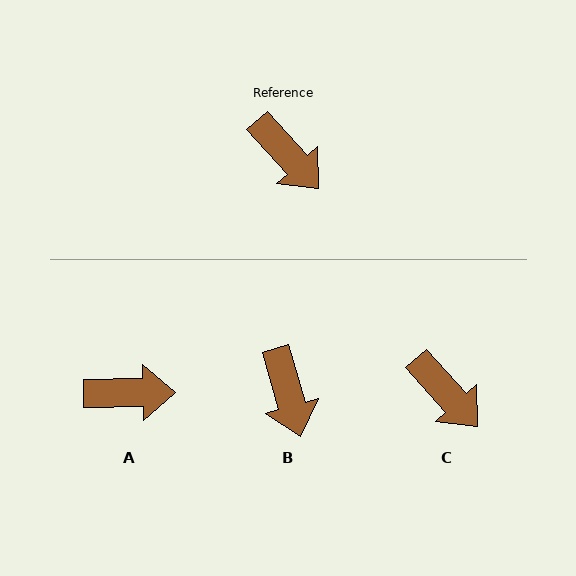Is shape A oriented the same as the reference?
No, it is off by about 49 degrees.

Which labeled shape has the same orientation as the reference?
C.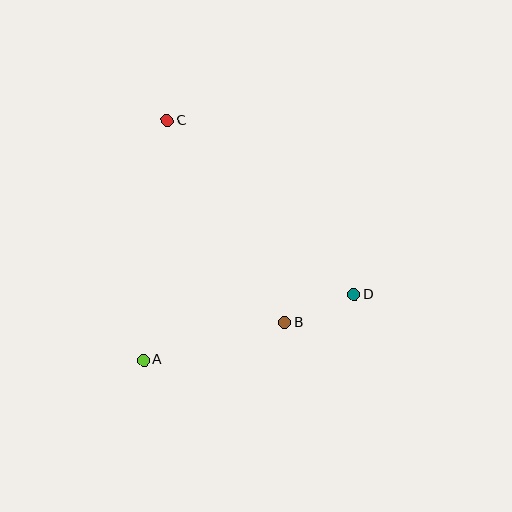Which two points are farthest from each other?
Points C and D are farthest from each other.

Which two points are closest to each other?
Points B and D are closest to each other.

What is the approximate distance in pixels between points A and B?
The distance between A and B is approximately 146 pixels.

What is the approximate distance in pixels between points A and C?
The distance between A and C is approximately 240 pixels.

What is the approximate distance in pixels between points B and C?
The distance between B and C is approximately 234 pixels.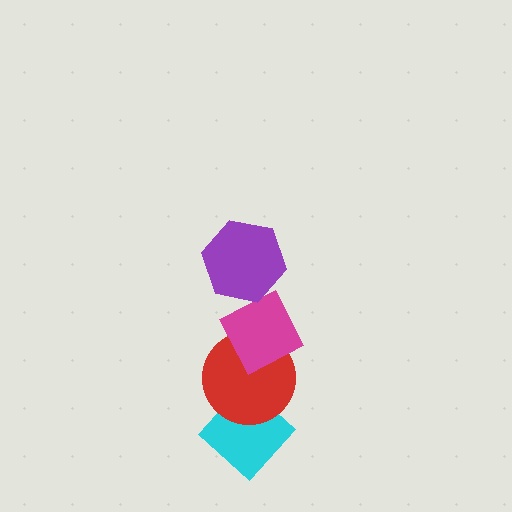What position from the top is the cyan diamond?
The cyan diamond is 4th from the top.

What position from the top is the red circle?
The red circle is 3rd from the top.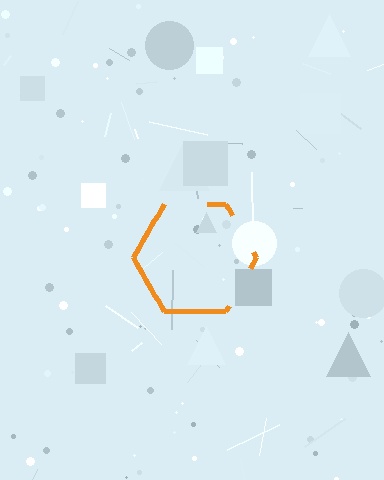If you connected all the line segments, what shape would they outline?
They would outline a hexagon.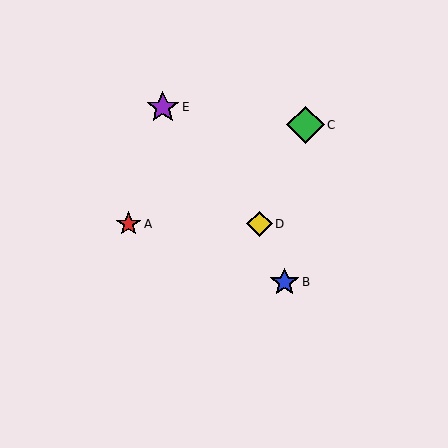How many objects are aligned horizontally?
2 objects (A, D) are aligned horizontally.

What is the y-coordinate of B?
Object B is at y≈282.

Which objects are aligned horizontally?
Objects A, D are aligned horizontally.